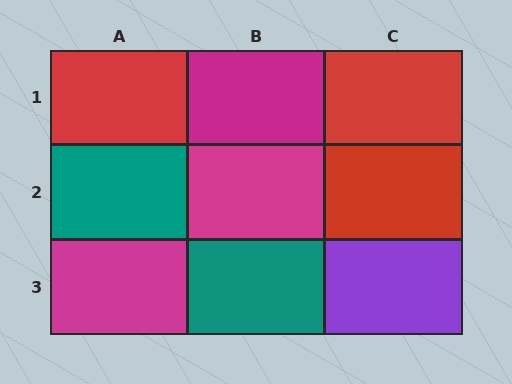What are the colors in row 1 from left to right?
Red, magenta, red.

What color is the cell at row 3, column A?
Magenta.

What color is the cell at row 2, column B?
Magenta.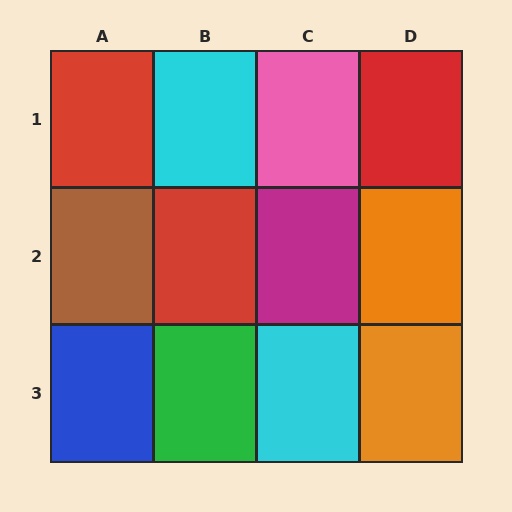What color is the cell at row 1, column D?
Red.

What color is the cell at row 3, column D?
Orange.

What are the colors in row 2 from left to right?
Brown, red, magenta, orange.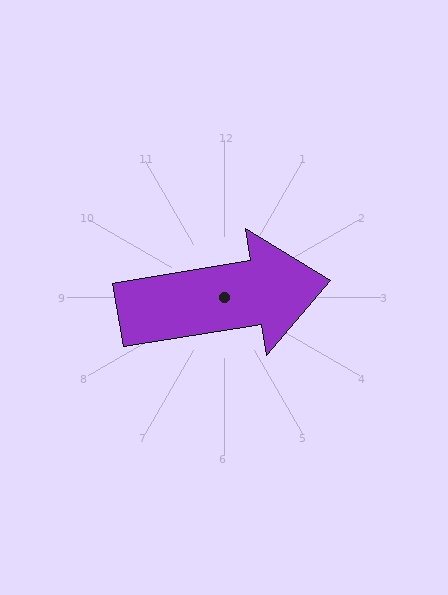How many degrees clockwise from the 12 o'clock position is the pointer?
Approximately 81 degrees.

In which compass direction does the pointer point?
East.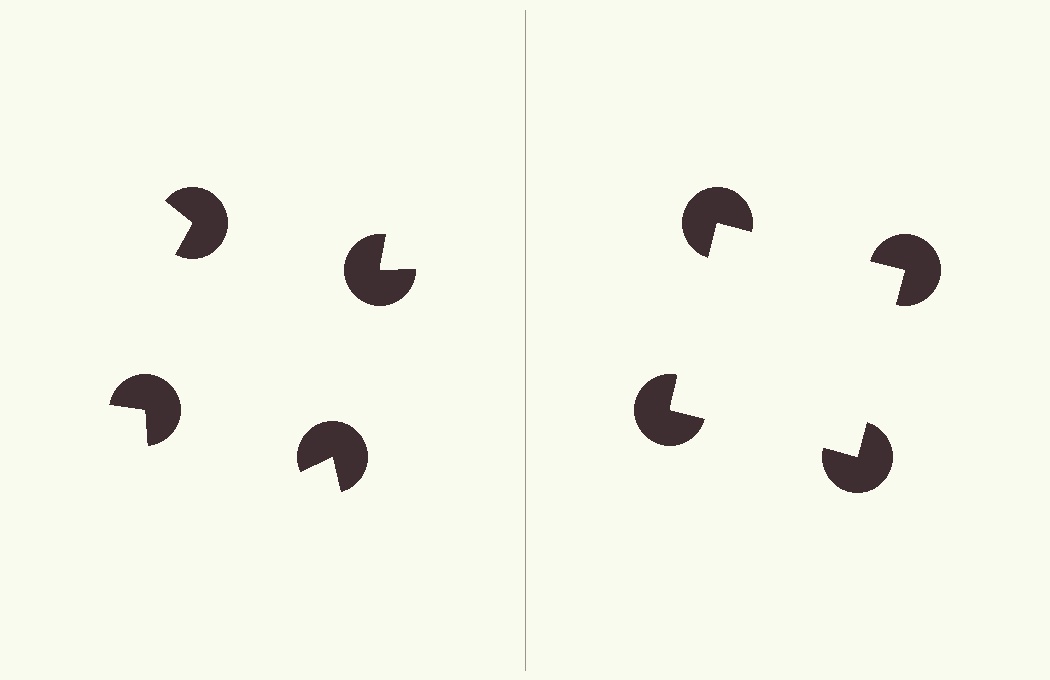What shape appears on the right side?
An illusory square.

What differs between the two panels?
The pac-man discs are positioned identically on both sides; only the wedge orientations differ. On the right they align to a square; on the left they are misaligned.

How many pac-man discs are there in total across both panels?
8 — 4 on each side.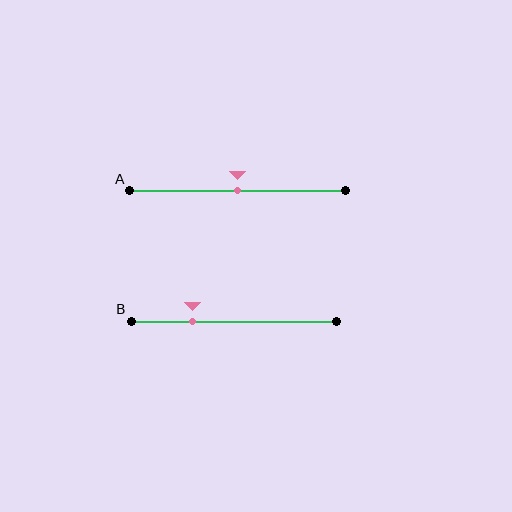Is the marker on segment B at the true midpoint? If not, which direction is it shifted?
No, the marker on segment B is shifted to the left by about 20% of the segment length.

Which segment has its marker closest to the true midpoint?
Segment A has its marker closest to the true midpoint.